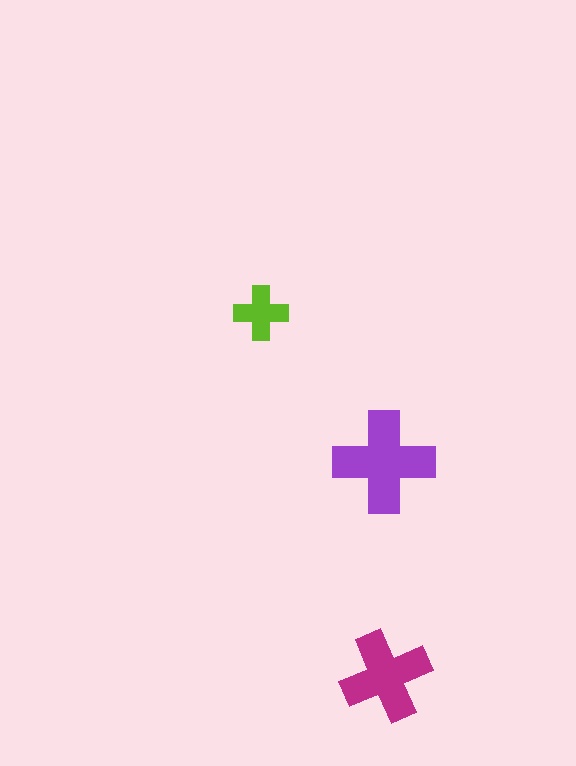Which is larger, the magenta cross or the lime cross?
The magenta one.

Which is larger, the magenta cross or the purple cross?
The purple one.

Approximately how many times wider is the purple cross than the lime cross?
About 2 times wider.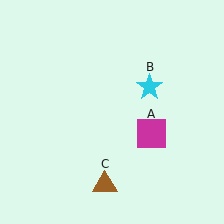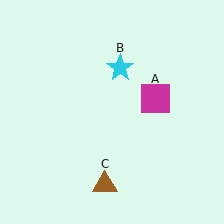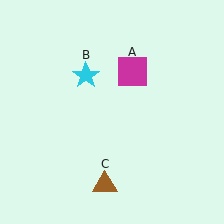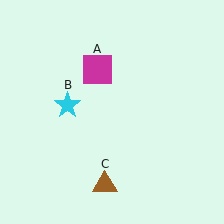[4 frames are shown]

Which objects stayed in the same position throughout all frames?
Brown triangle (object C) remained stationary.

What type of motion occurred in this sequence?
The magenta square (object A), cyan star (object B) rotated counterclockwise around the center of the scene.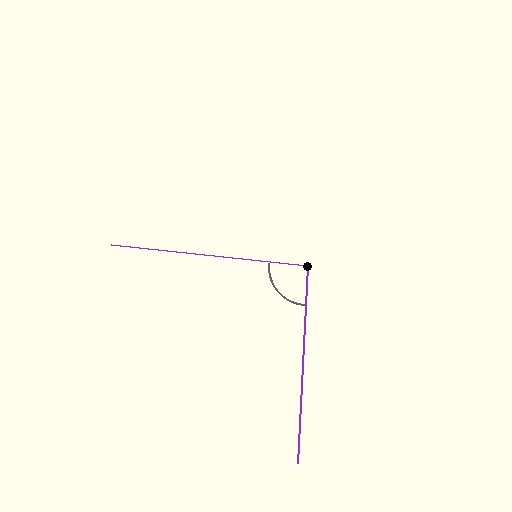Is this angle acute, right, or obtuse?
It is approximately a right angle.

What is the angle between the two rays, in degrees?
Approximately 93 degrees.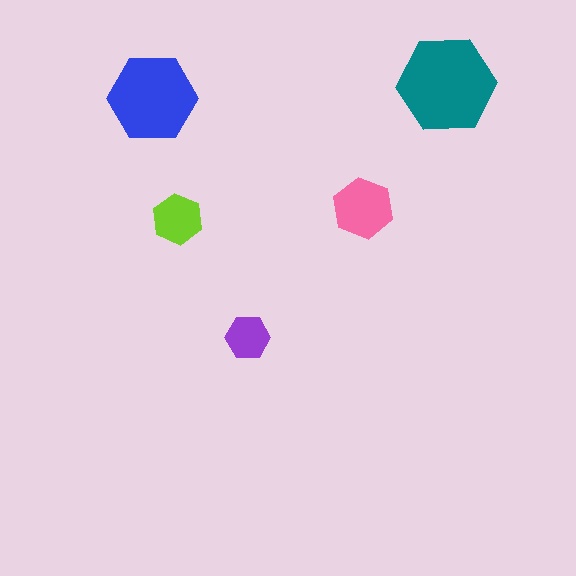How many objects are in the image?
There are 5 objects in the image.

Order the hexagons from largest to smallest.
the teal one, the blue one, the pink one, the lime one, the purple one.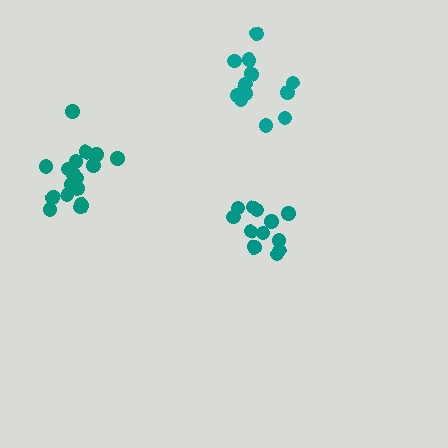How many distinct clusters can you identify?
There are 3 distinct clusters.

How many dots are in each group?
Group 1: 12 dots, Group 2: 12 dots, Group 3: 17 dots (41 total).